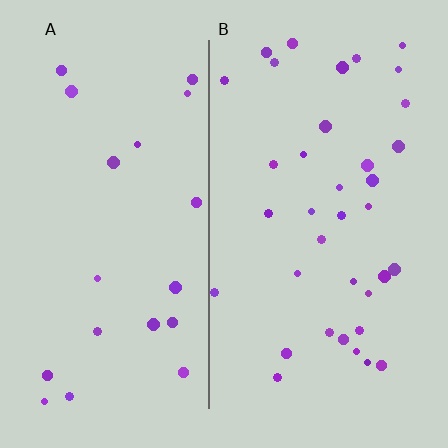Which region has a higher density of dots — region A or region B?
B (the right).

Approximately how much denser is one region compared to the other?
Approximately 1.8× — region B over region A.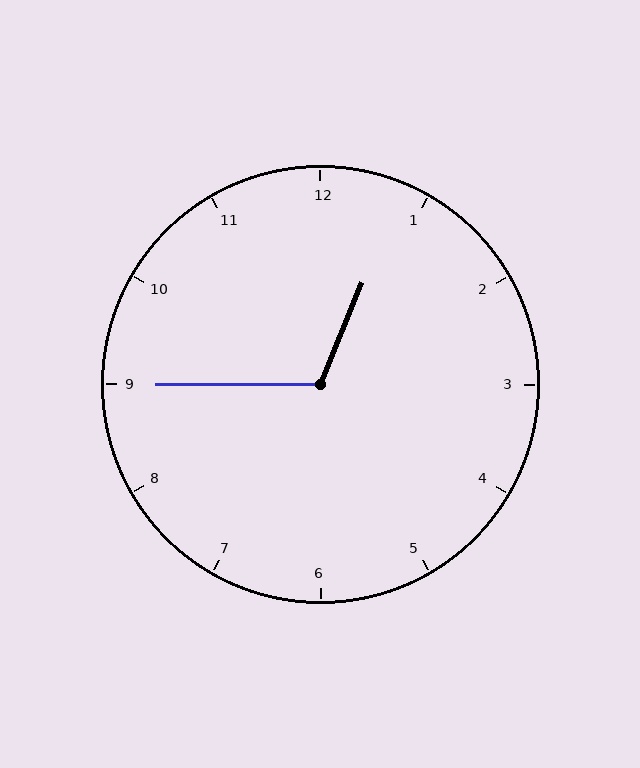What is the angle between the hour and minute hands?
Approximately 112 degrees.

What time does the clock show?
12:45.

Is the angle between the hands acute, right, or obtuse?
It is obtuse.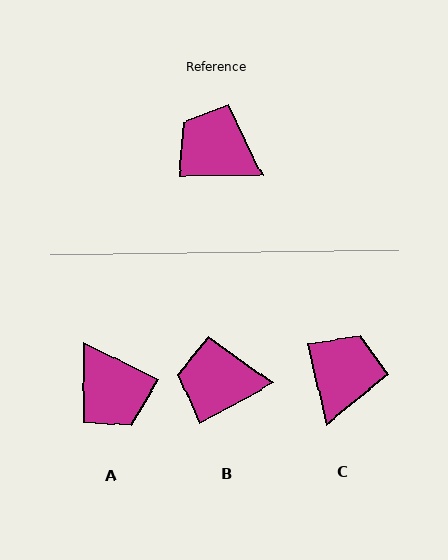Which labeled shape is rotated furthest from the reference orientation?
A, about 154 degrees away.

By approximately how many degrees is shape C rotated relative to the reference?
Approximately 77 degrees clockwise.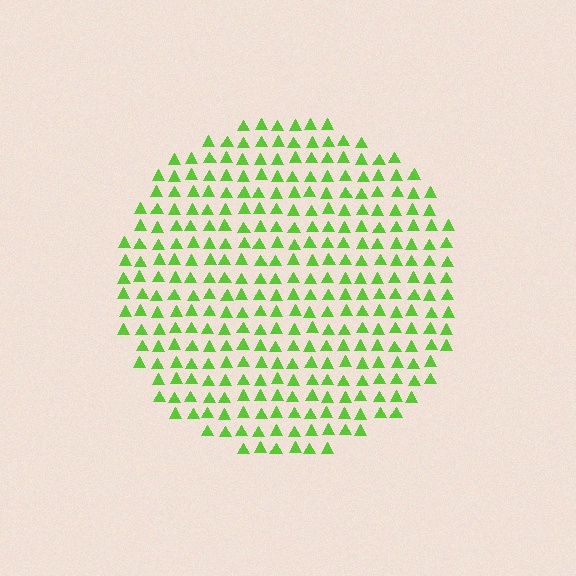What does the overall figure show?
The overall figure shows a circle.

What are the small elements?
The small elements are triangles.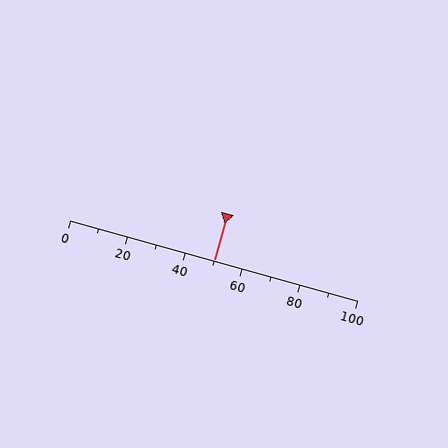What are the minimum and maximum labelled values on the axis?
The axis runs from 0 to 100.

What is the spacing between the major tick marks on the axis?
The major ticks are spaced 20 apart.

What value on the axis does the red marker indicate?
The marker indicates approximately 50.